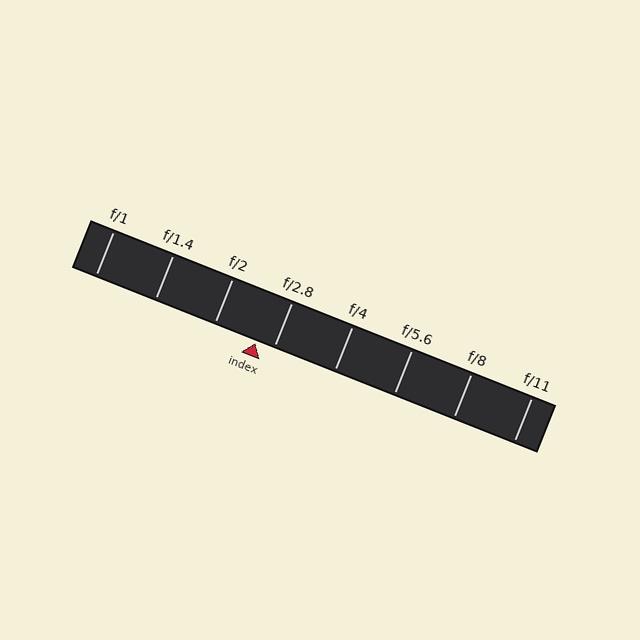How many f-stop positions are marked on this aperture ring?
There are 8 f-stop positions marked.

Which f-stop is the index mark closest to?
The index mark is closest to f/2.8.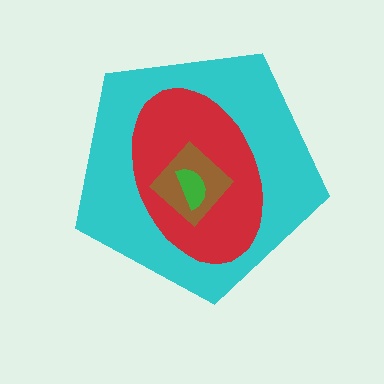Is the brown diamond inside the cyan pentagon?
Yes.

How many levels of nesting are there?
4.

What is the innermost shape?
The green semicircle.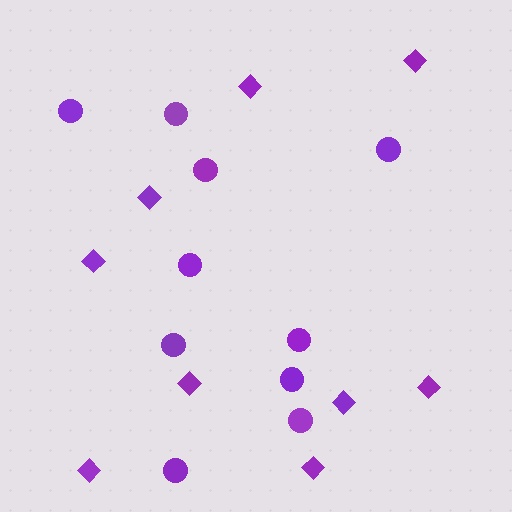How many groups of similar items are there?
There are 2 groups: one group of diamonds (9) and one group of circles (10).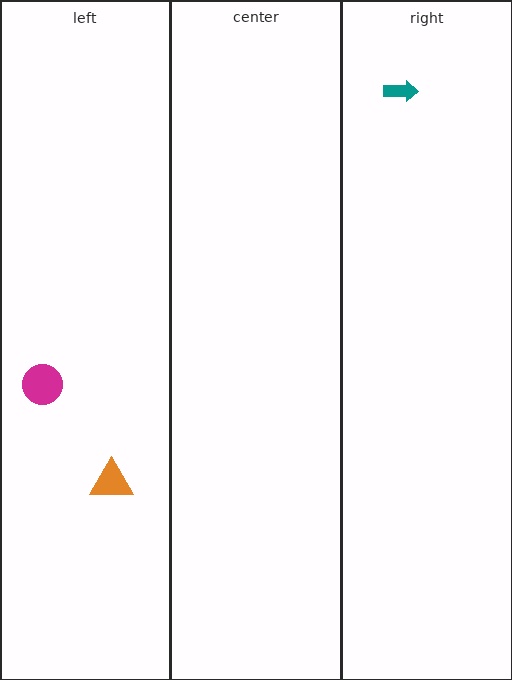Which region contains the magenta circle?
The left region.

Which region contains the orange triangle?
The left region.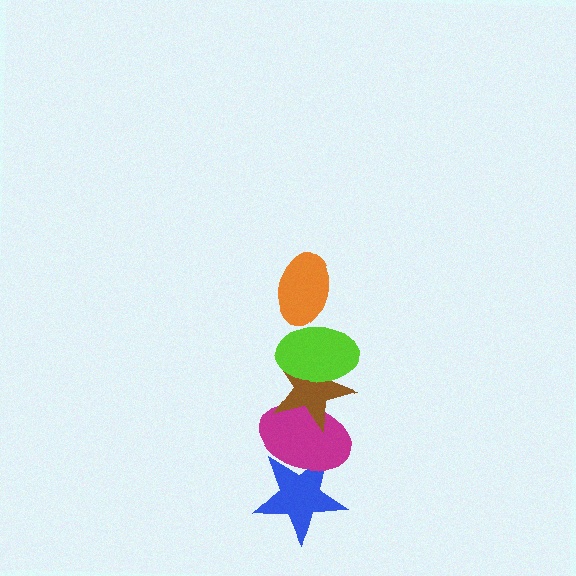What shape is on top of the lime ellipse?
The orange ellipse is on top of the lime ellipse.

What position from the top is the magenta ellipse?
The magenta ellipse is 4th from the top.